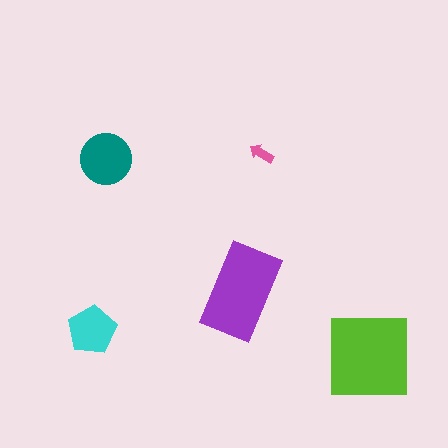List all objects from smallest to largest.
The pink arrow, the cyan pentagon, the teal circle, the purple rectangle, the lime square.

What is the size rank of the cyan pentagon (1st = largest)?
4th.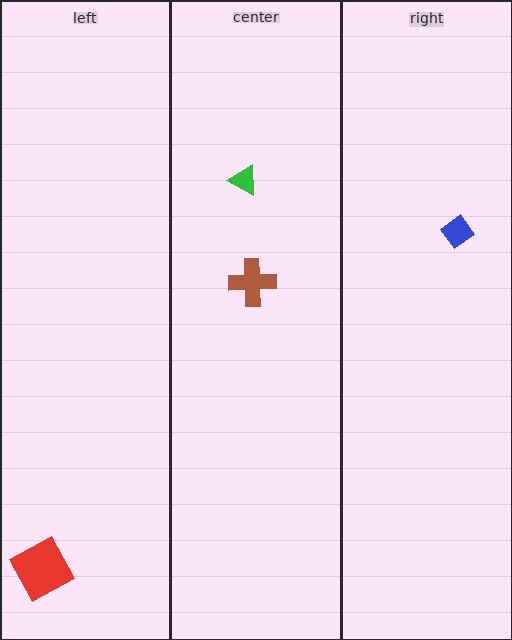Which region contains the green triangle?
The center region.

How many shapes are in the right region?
1.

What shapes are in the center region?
The brown cross, the green triangle.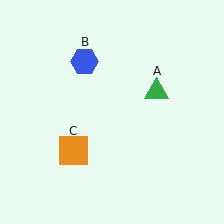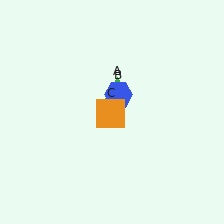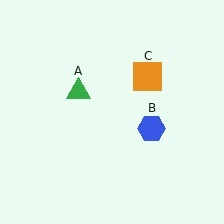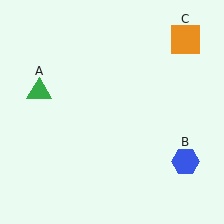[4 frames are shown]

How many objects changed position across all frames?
3 objects changed position: green triangle (object A), blue hexagon (object B), orange square (object C).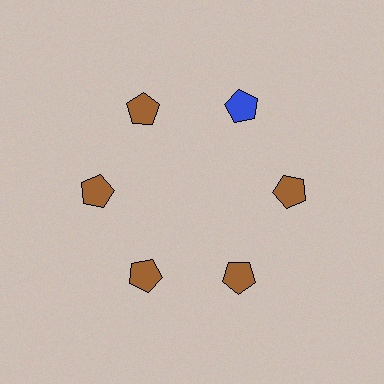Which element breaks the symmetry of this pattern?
The blue pentagon at roughly the 1 o'clock position breaks the symmetry. All other shapes are brown pentagons.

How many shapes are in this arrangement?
There are 6 shapes arranged in a ring pattern.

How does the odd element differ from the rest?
It has a different color: blue instead of brown.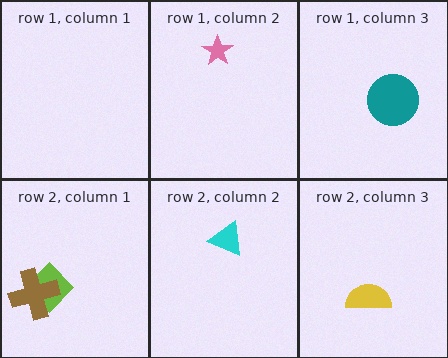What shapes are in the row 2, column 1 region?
The lime diamond, the brown cross.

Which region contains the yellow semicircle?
The row 2, column 3 region.